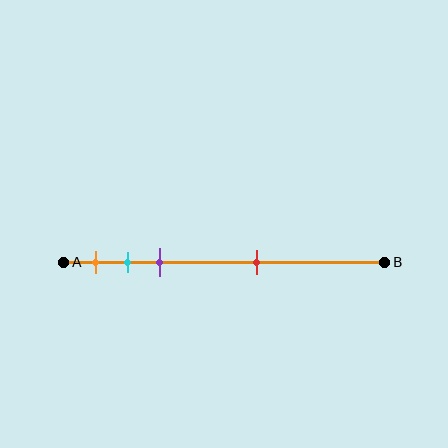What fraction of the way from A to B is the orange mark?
The orange mark is approximately 10% (0.1) of the way from A to B.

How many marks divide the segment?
There are 4 marks dividing the segment.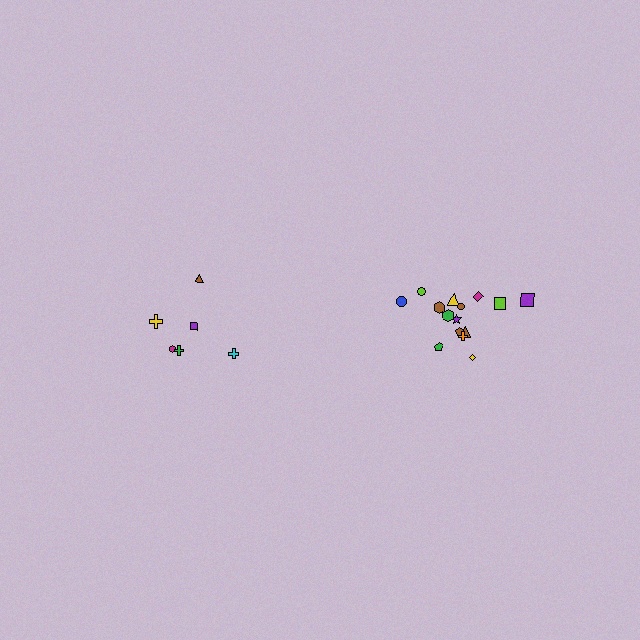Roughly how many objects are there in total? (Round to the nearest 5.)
Roughly 20 objects in total.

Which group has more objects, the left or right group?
The right group.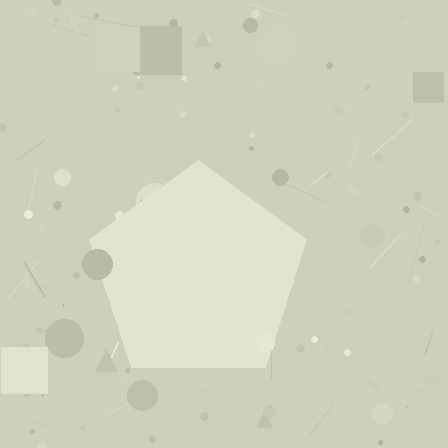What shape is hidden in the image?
A pentagon is hidden in the image.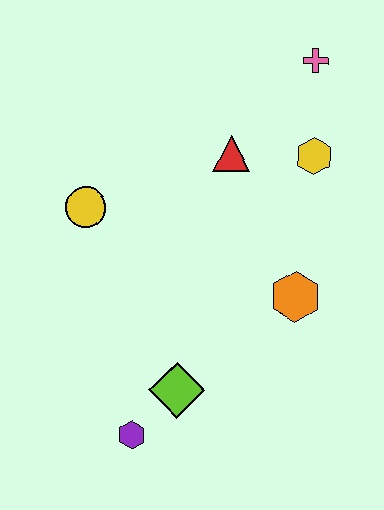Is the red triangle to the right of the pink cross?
No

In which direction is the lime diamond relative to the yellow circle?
The lime diamond is below the yellow circle.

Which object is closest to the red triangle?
The yellow hexagon is closest to the red triangle.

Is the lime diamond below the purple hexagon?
No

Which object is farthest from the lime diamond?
The pink cross is farthest from the lime diamond.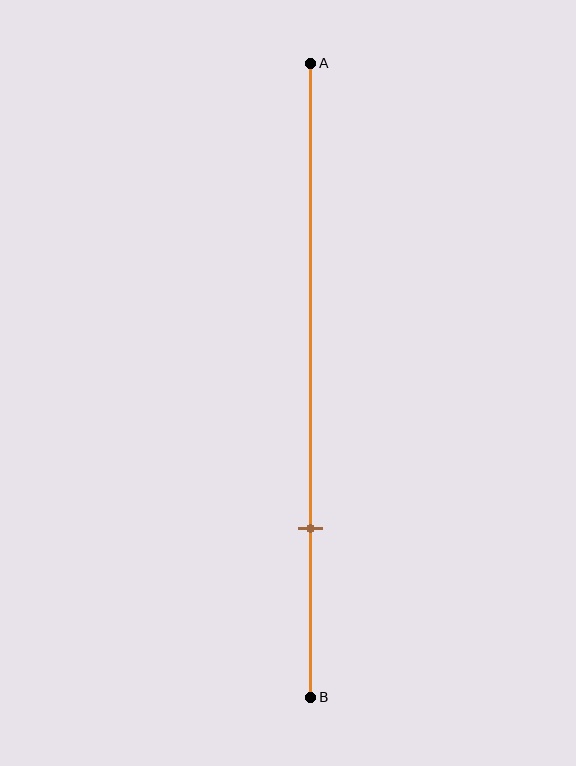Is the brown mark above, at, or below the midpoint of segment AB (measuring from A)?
The brown mark is below the midpoint of segment AB.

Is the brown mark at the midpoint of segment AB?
No, the mark is at about 75% from A, not at the 50% midpoint.